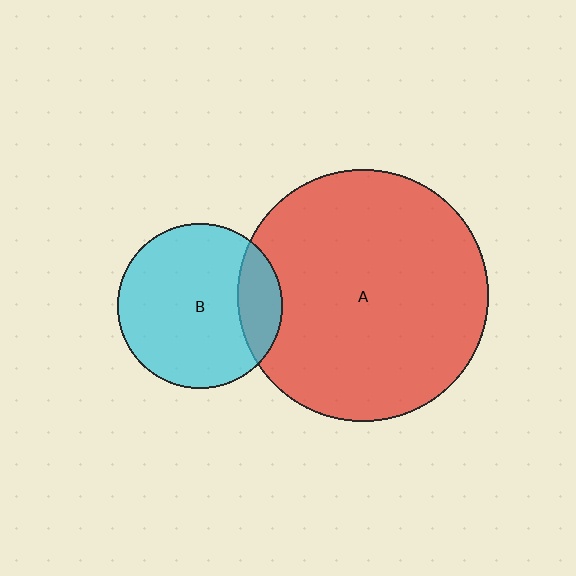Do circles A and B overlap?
Yes.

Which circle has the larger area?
Circle A (red).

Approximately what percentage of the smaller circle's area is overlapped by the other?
Approximately 20%.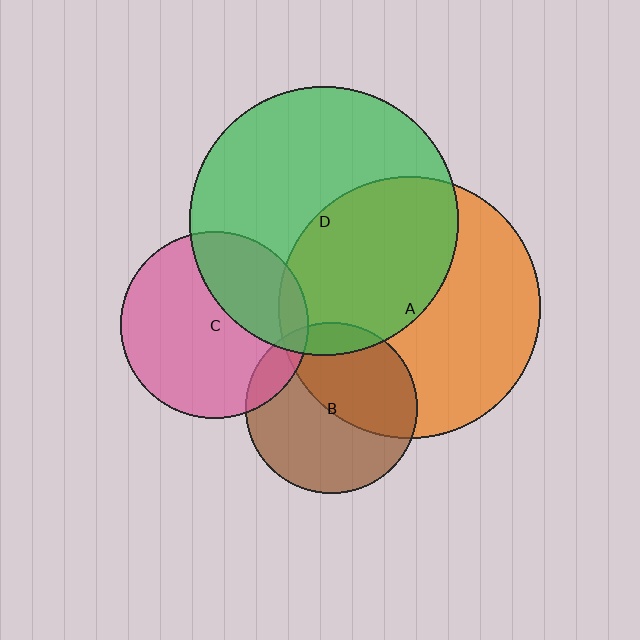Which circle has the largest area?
Circle D (green).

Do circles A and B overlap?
Yes.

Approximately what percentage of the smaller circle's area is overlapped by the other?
Approximately 45%.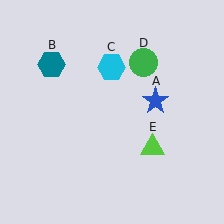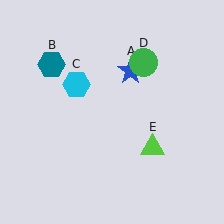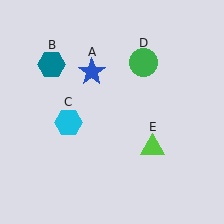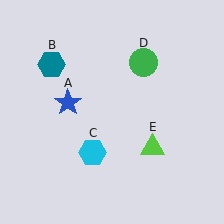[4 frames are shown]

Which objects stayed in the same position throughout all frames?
Teal hexagon (object B) and green circle (object D) and lime triangle (object E) remained stationary.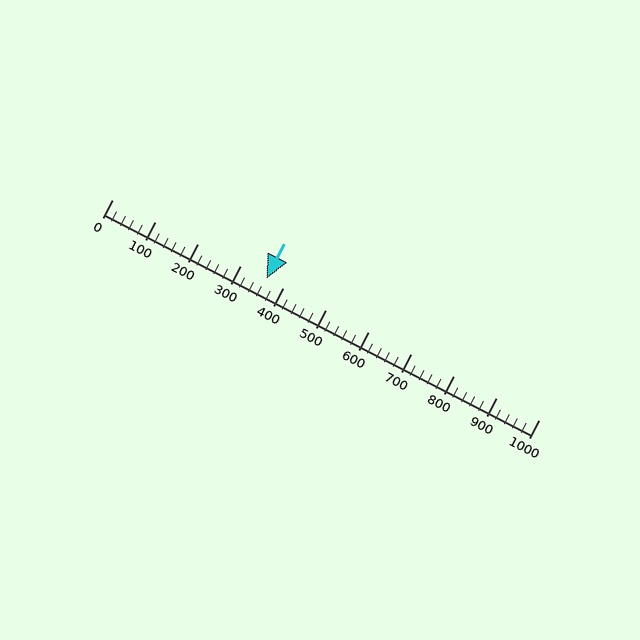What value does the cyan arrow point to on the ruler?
The cyan arrow points to approximately 361.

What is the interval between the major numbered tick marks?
The major tick marks are spaced 100 units apart.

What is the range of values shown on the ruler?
The ruler shows values from 0 to 1000.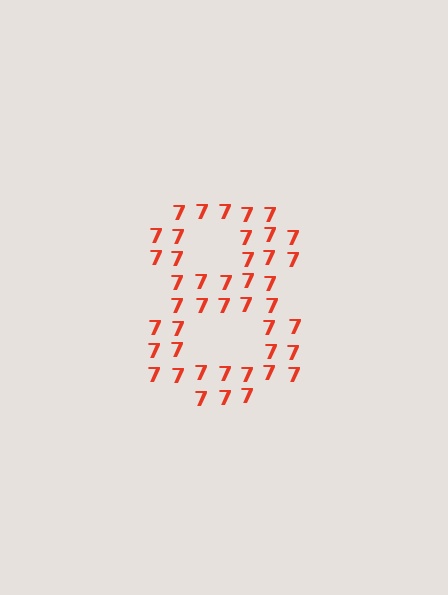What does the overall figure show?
The overall figure shows the digit 8.